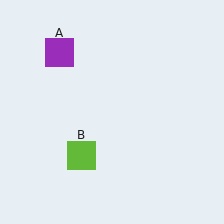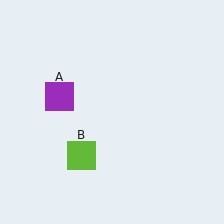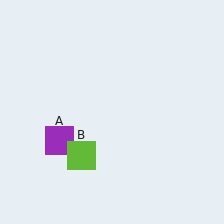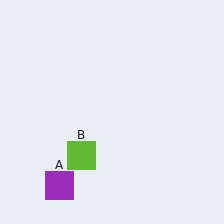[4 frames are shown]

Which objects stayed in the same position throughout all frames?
Lime square (object B) remained stationary.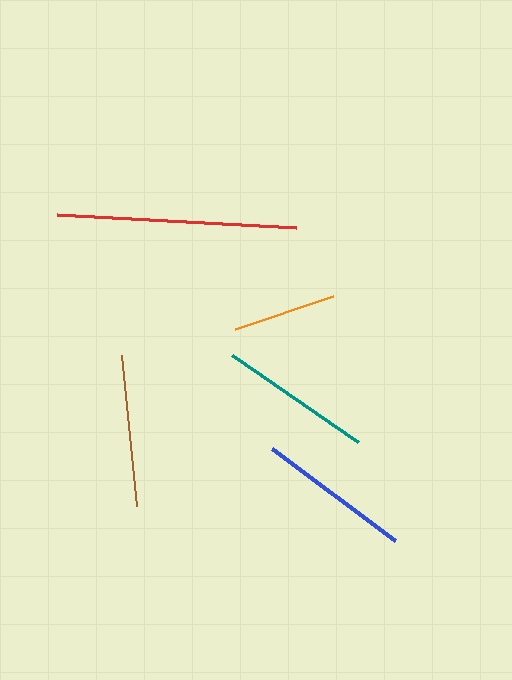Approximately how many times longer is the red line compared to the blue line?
The red line is approximately 1.6 times the length of the blue line.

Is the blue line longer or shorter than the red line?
The red line is longer than the blue line.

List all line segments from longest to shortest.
From longest to shortest: red, teal, blue, brown, orange.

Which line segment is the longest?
The red line is the longest at approximately 239 pixels.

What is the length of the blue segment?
The blue segment is approximately 154 pixels long.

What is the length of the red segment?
The red segment is approximately 239 pixels long.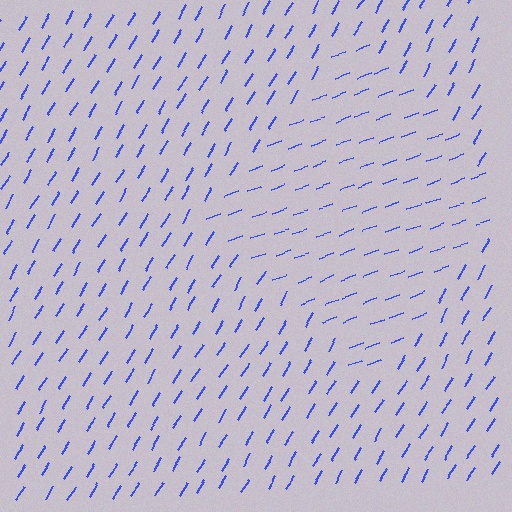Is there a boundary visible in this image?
Yes, there is a texture boundary formed by a change in line orientation.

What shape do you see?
I see a diamond.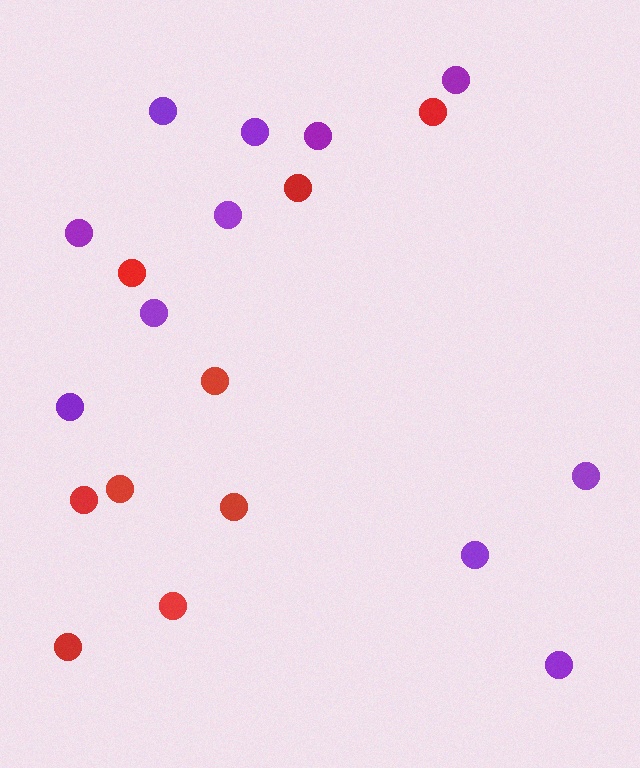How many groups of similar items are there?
There are 2 groups: one group of purple circles (11) and one group of red circles (9).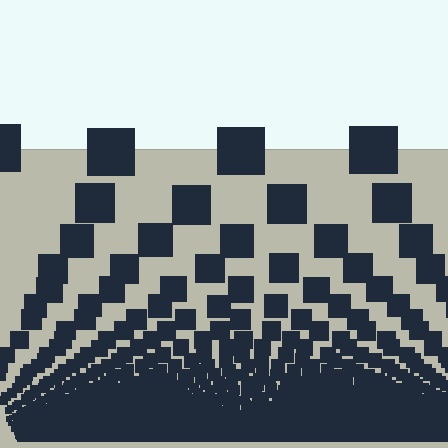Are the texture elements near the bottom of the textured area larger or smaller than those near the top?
Smaller. The gradient is inverted — elements near the bottom are smaller and denser.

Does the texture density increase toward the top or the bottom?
Density increases toward the bottom.